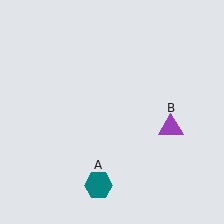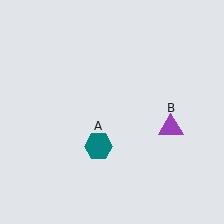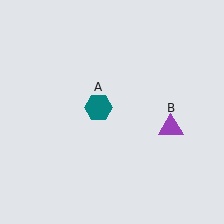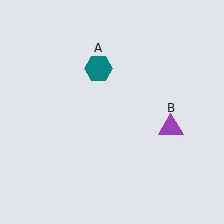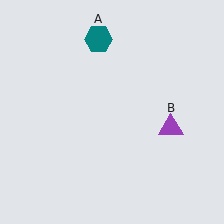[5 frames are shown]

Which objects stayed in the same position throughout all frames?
Purple triangle (object B) remained stationary.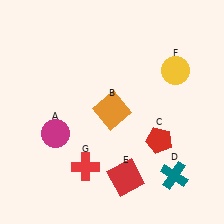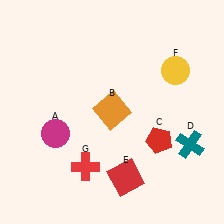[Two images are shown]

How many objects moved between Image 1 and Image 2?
1 object moved between the two images.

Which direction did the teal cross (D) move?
The teal cross (D) moved up.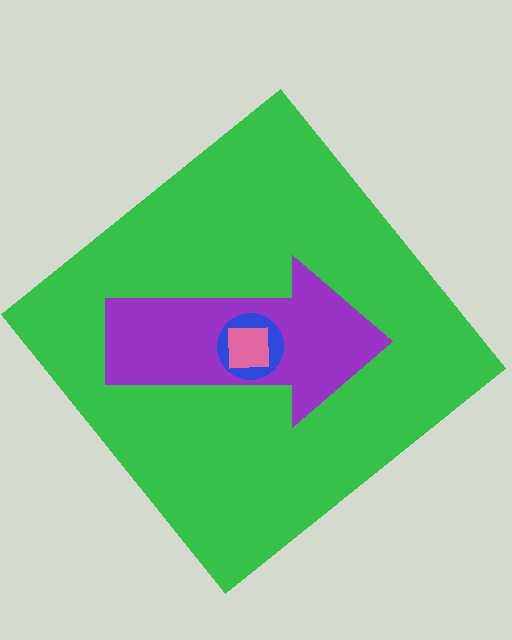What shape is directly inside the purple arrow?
The blue circle.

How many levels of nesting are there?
4.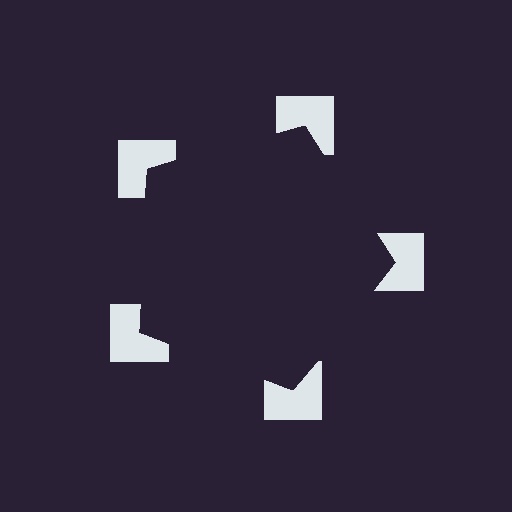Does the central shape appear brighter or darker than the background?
It typically appears slightly darker than the background, even though no actual brightness change is drawn.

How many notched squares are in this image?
There are 5 — one at each vertex of the illusory pentagon.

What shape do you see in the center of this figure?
An illusory pentagon — its edges are inferred from the aligned wedge cuts in the notched squares, not physically drawn.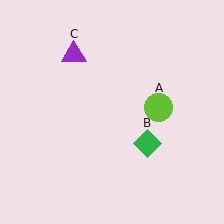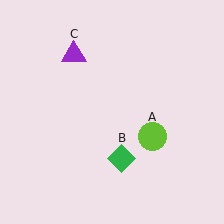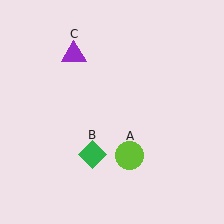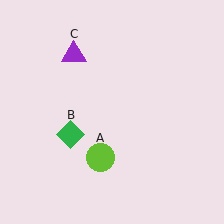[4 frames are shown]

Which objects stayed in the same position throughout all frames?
Purple triangle (object C) remained stationary.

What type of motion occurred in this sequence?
The lime circle (object A), green diamond (object B) rotated clockwise around the center of the scene.